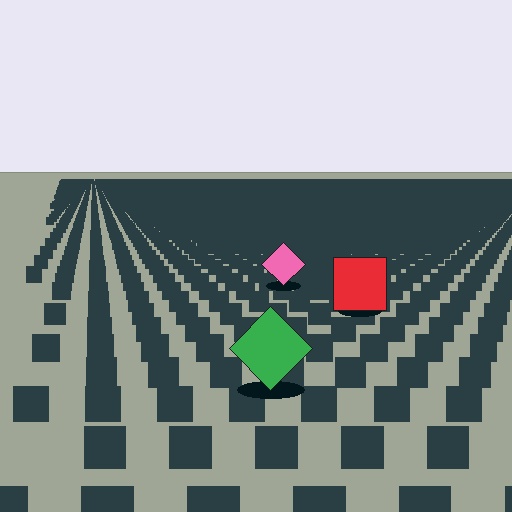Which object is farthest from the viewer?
The pink diamond is farthest from the viewer. It appears smaller and the ground texture around it is denser.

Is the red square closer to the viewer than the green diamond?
No. The green diamond is closer — you can tell from the texture gradient: the ground texture is coarser near it.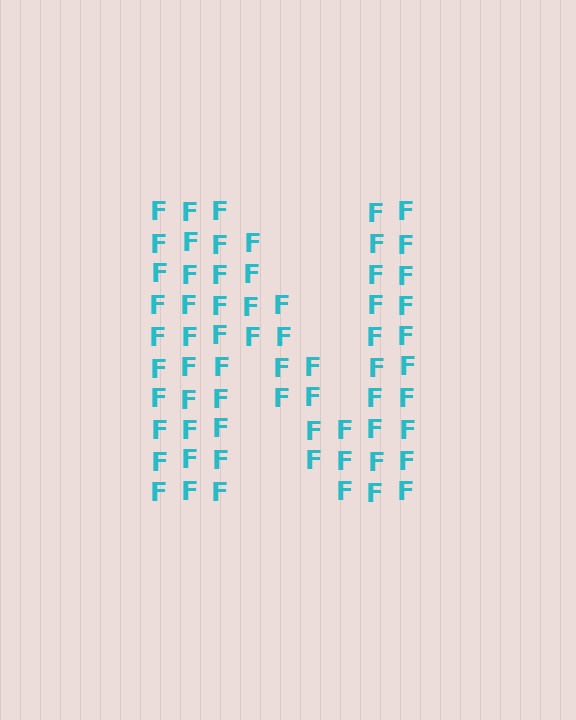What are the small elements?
The small elements are letter F's.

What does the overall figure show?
The overall figure shows the letter N.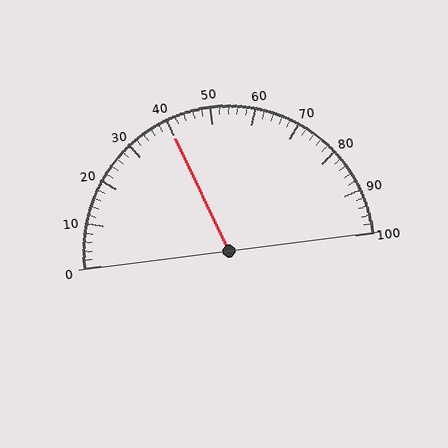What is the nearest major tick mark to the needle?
The nearest major tick mark is 40.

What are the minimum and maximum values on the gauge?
The gauge ranges from 0 to 100.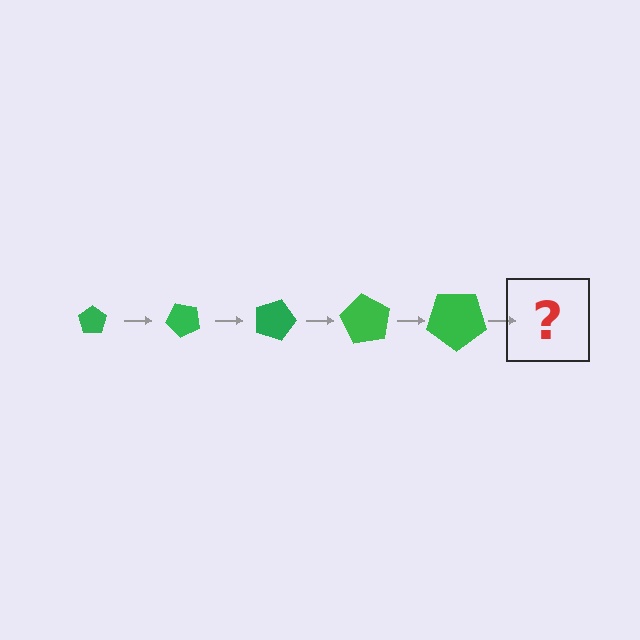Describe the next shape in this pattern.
It should be a pentagon, larger than the previous one and rotated 225 degrees from the start.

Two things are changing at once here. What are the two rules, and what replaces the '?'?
The two rules are that the pentagon grows larger each step and it rotates 45 degrees each step. The '?' should be a pentagon, larger than the previous one and rotated 225 degrees from the start.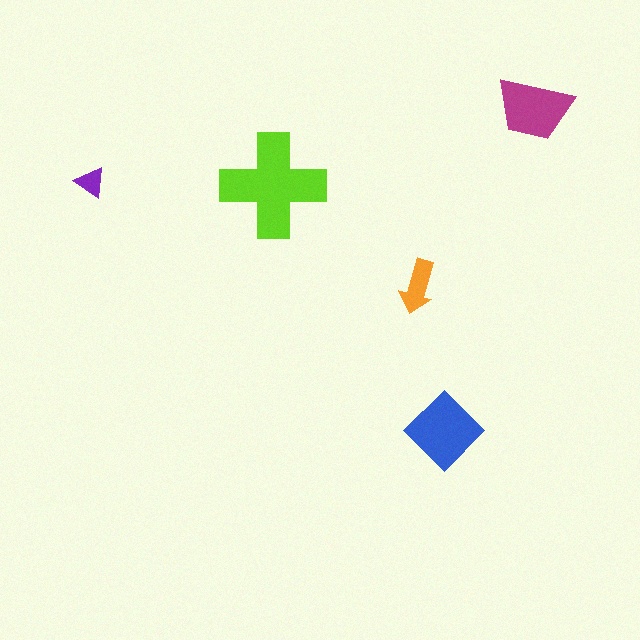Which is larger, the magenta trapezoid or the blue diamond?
The blue diamond.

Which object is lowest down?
The blue diamond is bottommost.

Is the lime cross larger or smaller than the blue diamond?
Larger.